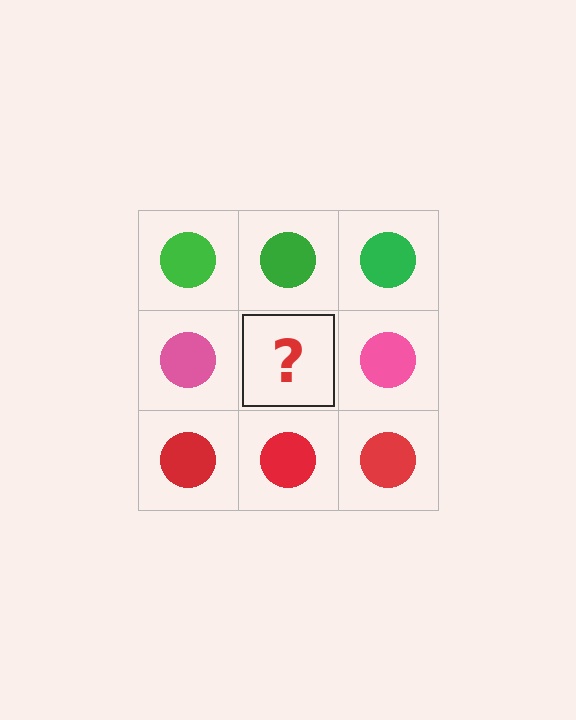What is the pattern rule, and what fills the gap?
The rule is that each row has a consistent color. The gap should be filled with a pink circle.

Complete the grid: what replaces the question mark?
The question mark should be replaced with a pink circle.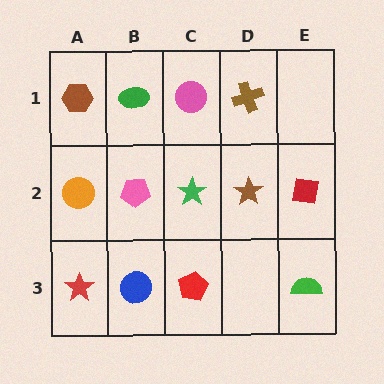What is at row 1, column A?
A brown hexagon.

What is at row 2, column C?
A green star.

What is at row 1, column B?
A green ellipse.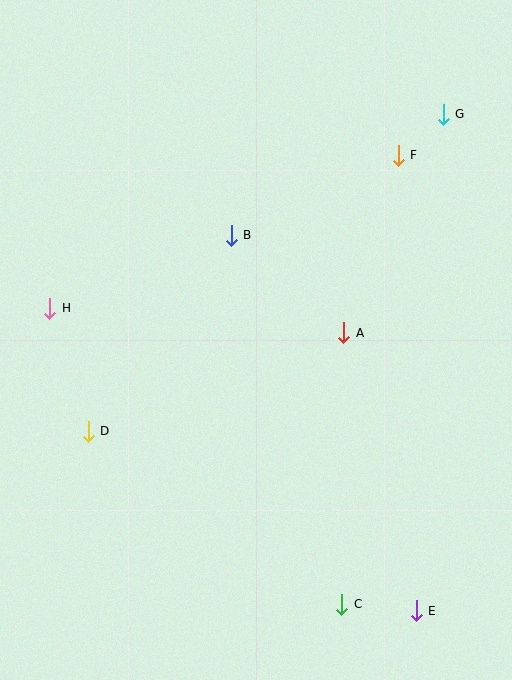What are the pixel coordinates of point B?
Point B is at (231, 235).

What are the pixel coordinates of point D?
Point D is at (88, 431).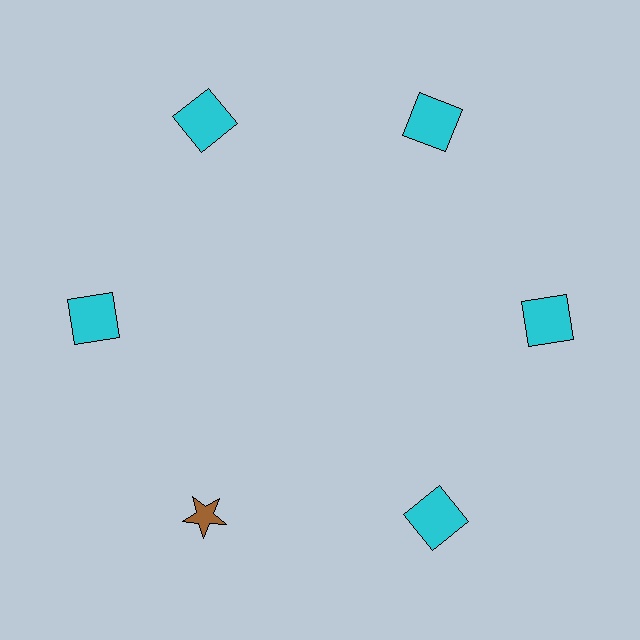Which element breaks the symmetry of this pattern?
The brown star at roughly the 7 o'clock position breaks the symmetry. All other shapes are cyan squares.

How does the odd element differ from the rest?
It differs in both color (brown instead of cyan) and shape (star instead of square).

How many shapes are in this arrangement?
There are 6 shapes arranged in a ring pattern.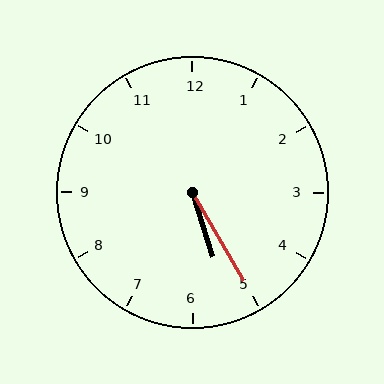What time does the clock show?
5:25.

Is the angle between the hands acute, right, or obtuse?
It is acute.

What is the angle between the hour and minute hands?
Approximately 12 degrees.